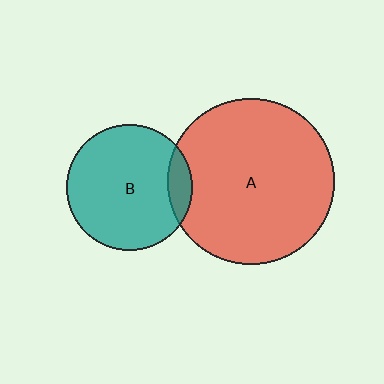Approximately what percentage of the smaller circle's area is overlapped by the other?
Approximately 10%.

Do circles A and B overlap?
Yes.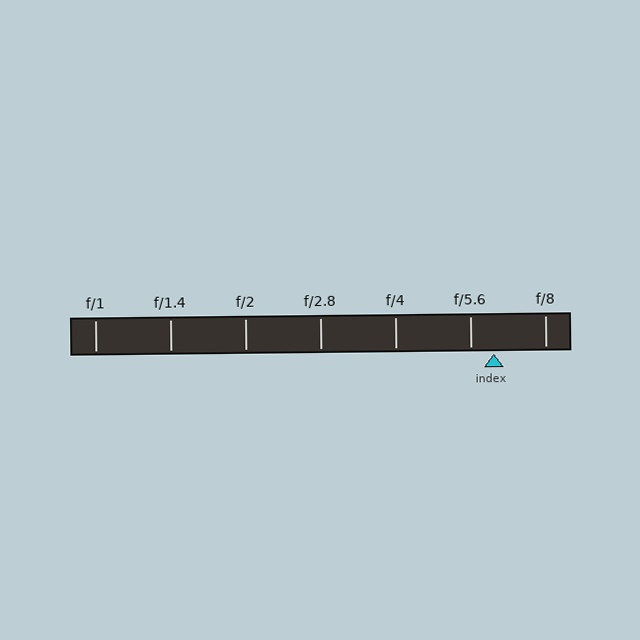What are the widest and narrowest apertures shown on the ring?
The widest aperture shown is f/1 and the narrowest is f/8.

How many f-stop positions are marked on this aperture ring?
There are 7 f-stop positions marked.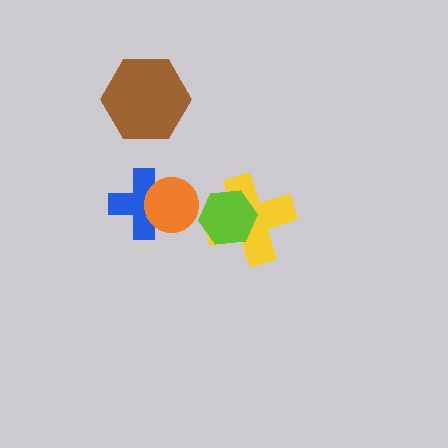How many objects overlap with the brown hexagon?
0 objects overlap with the brown hexagon.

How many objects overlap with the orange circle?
1 object overlaps with the orange circle.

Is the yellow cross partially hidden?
Yes, it is partially covered by another shape.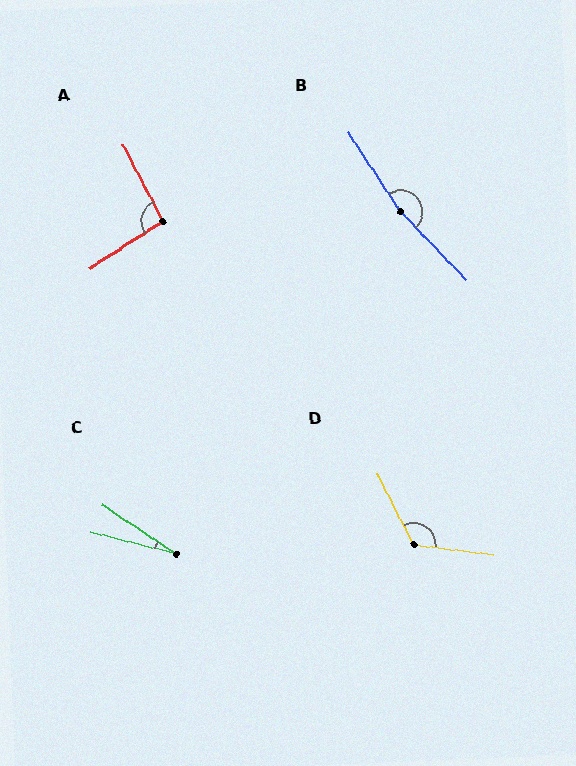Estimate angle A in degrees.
Approximately 95 degrees.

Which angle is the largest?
B, at approximately 169 degrees.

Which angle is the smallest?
C, at approximately 20 degrees.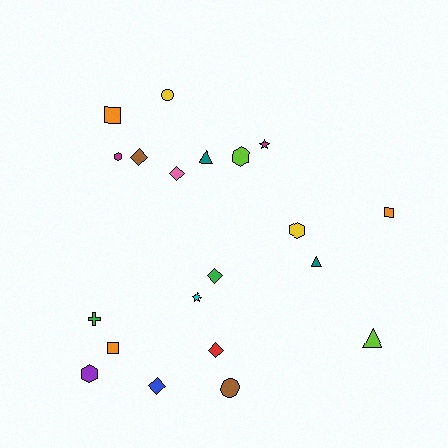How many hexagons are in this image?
There are 4 hexagons.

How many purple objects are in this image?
There is 1 purple object.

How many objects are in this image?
There are 20 objects.